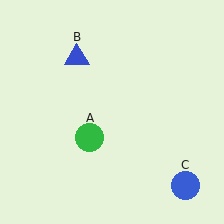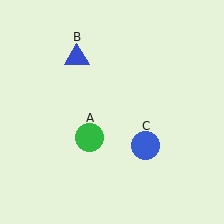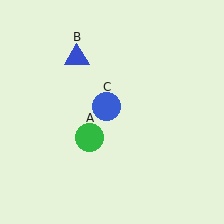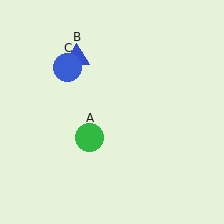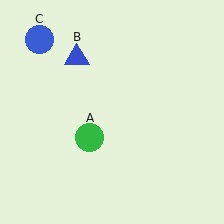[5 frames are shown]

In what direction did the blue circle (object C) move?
The blue circle (object C) moved up and to the left.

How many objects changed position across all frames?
1 object changed position: blue circle (object C).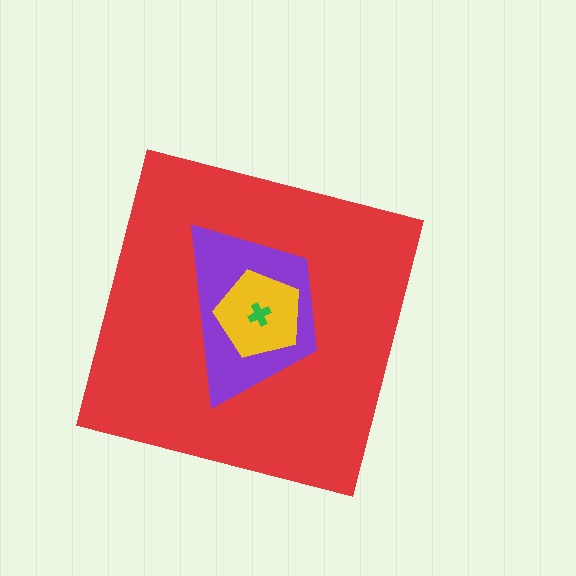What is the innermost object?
The green cross.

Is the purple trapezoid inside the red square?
Yes.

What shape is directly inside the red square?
The purple trapezoid.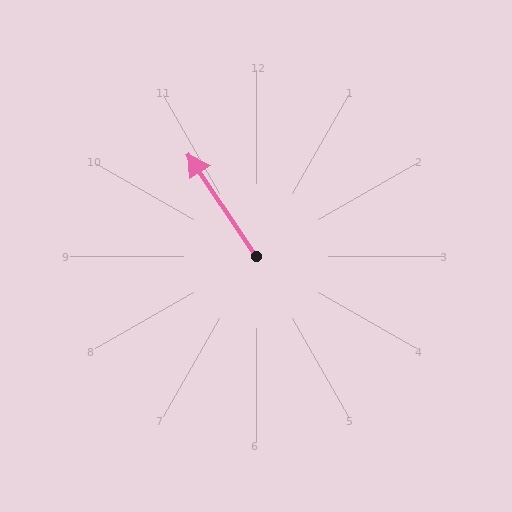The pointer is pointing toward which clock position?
Roughly 11 o'clock.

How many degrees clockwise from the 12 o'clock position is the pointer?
Approximately 326 degrees.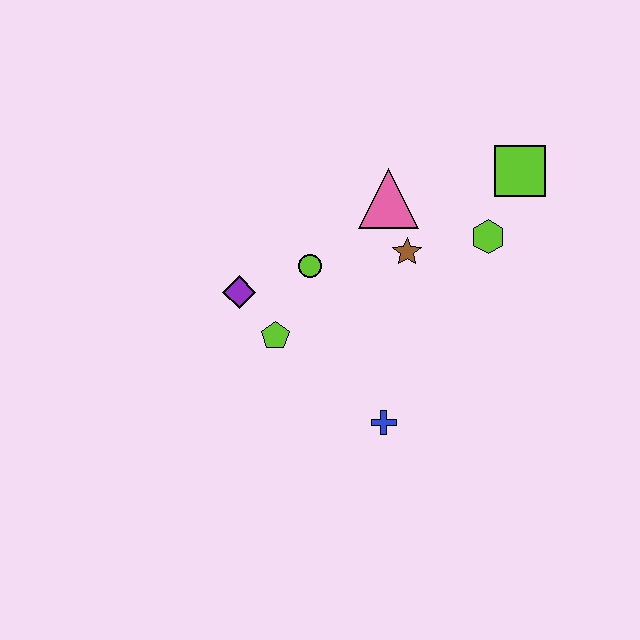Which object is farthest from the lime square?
The purple diamond is farthest from the lime square.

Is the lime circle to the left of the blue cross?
Yes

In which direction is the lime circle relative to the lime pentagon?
The lime circle is above the lime pentagon.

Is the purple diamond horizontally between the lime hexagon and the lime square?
No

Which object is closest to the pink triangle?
The brown star is closest to the pink triangle.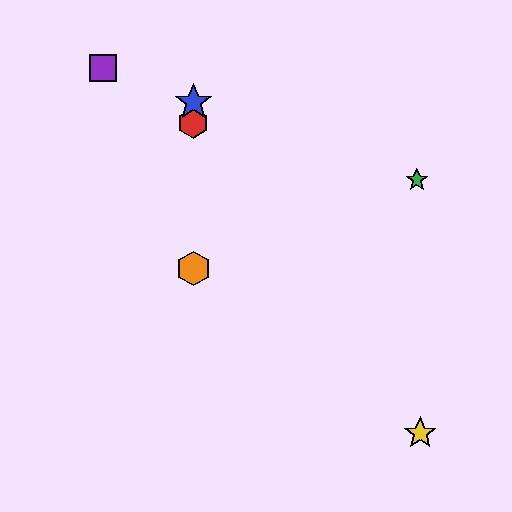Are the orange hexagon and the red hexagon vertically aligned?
Yes, both are at x≈193.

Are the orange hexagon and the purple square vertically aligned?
No, the orange hexagon is at x≈193 and the purple square is at x≈103.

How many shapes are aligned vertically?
3 shapes (the red hexagon, the blue star, the orange hexagon) are aligned vertically.